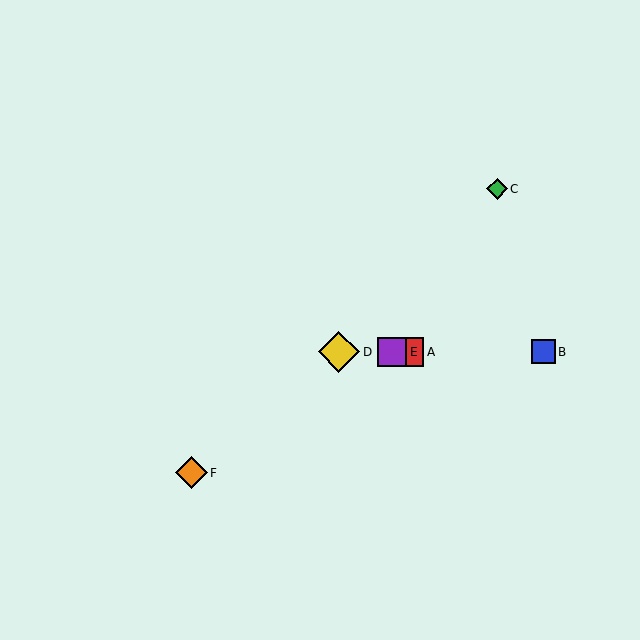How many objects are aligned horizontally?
4 objects (A, B, D, E) are aligned horizontally.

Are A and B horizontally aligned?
Yes, both are at y≈352.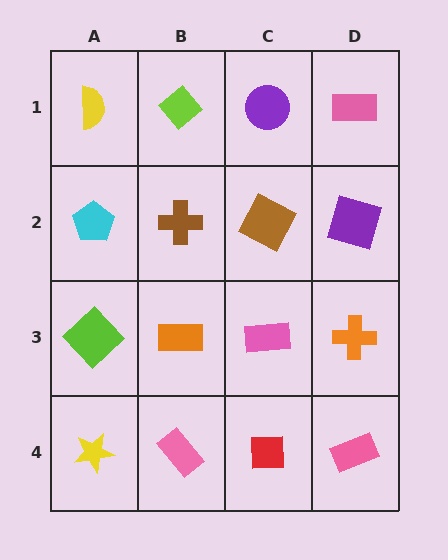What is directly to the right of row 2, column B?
A brown square.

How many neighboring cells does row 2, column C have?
4.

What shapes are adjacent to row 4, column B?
An orange rectangle (row 3, column B), a yellow star (row 4, column A), a red square (row 4, column C).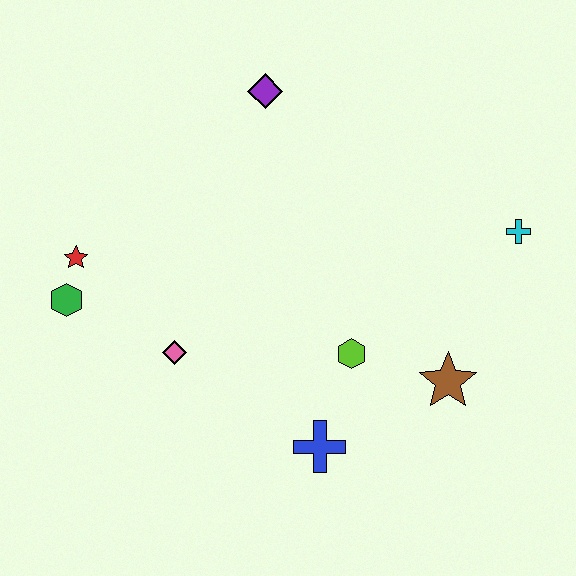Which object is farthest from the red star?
The cyan cross is farthest from the red star.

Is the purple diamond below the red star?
No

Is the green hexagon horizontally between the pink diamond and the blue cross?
No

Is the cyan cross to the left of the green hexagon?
No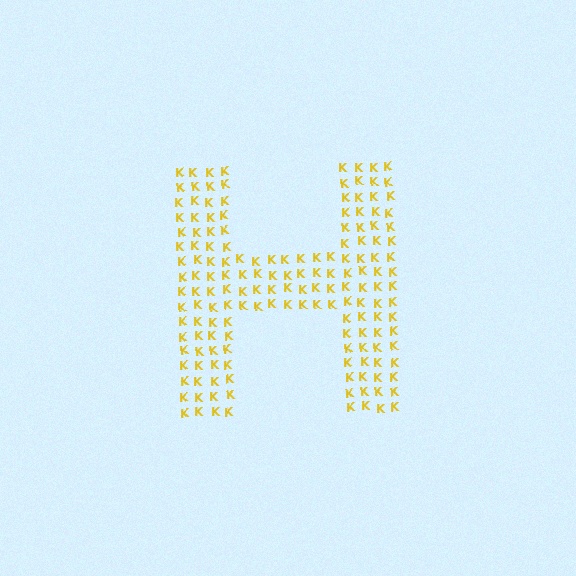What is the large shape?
The large shape is the letter H.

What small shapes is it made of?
It is made of small letter K's.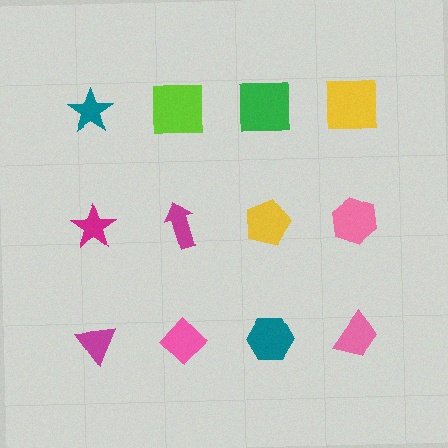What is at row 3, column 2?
A pink diamond.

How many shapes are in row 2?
4 shapes.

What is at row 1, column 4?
A yellow square.